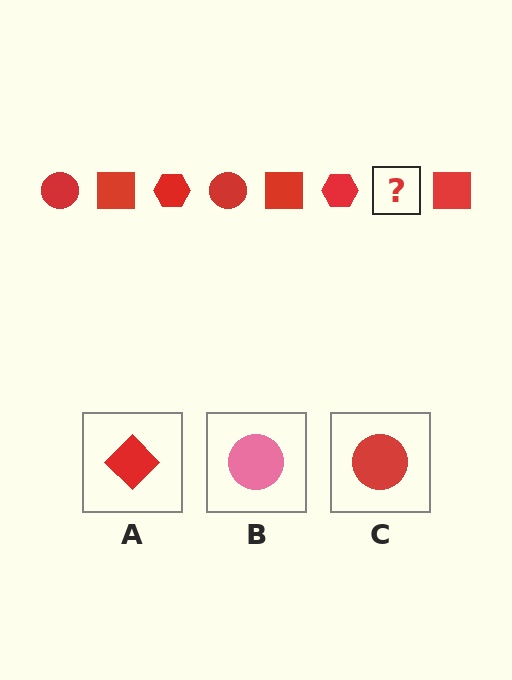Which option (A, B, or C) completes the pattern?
C.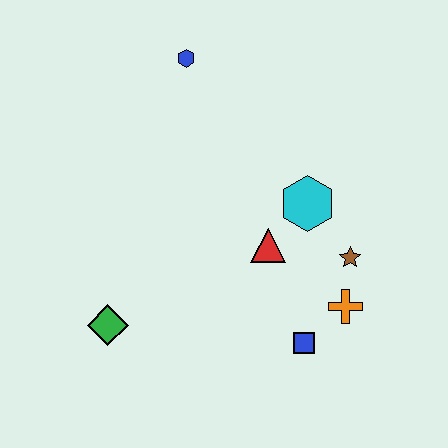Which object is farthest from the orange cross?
The blue hexagon is farthest from the orange cross.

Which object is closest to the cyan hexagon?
The red triangle is closest to the cyan hexagon.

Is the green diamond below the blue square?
No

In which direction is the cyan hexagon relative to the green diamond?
The cyan hexagon is to the right of the green diamond.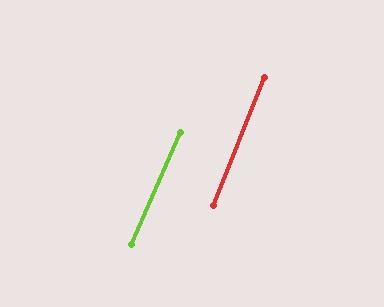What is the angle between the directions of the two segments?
Approximately 2 degrees.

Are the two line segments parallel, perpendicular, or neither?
Parallel — their directions differ by only 1.8°.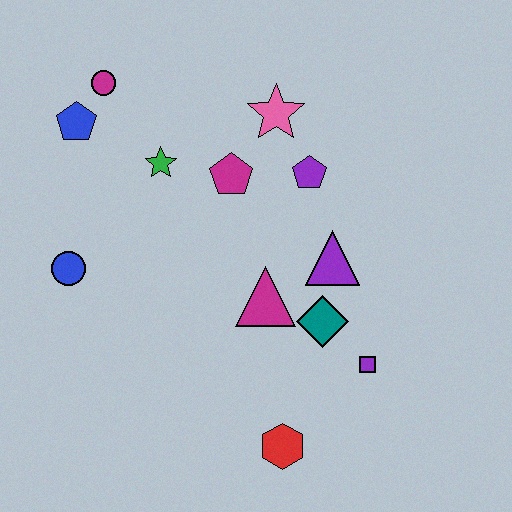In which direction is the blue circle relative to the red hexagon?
The blue circle is to the left of the red hexagon.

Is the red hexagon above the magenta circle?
No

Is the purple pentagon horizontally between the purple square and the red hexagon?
Yes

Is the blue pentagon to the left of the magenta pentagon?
Yes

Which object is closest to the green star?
The magenta pentagon is closest to the green star.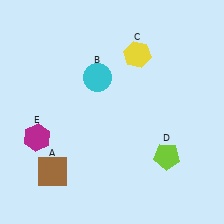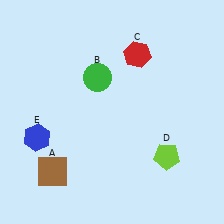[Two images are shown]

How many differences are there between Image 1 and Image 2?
There are 3 differences between the two images.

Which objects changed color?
B changed from cyan to green. C changed from yellow to red. E changed from magenta to blue.